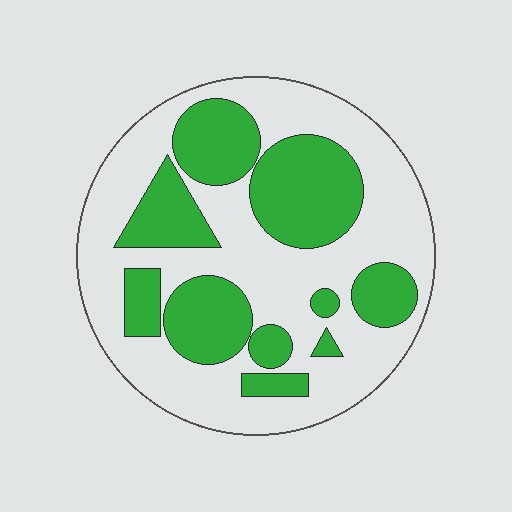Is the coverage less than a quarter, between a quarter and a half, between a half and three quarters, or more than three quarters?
Between a quarter and a half.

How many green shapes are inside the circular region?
10.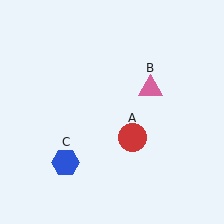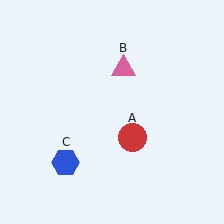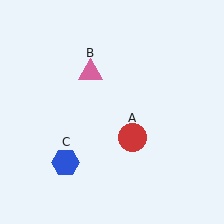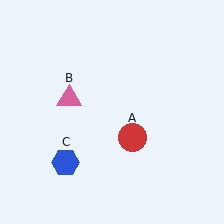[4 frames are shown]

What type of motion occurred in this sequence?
The pink triangle (object B) rotated counterclockwise around the center of the scene.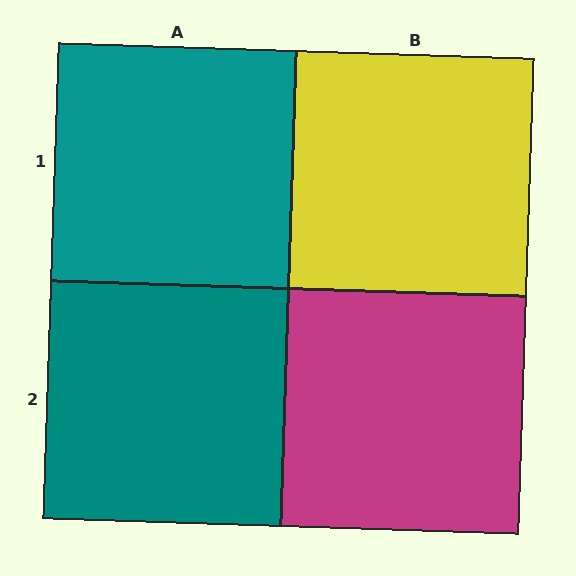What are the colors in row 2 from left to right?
Teal, magenta.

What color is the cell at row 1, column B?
Yellow.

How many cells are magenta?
1 cell is magenta.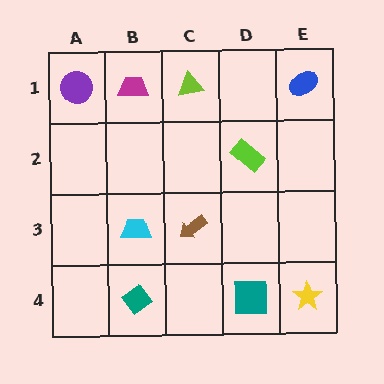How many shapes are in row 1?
4 shapes.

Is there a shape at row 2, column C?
No, that cell is empty.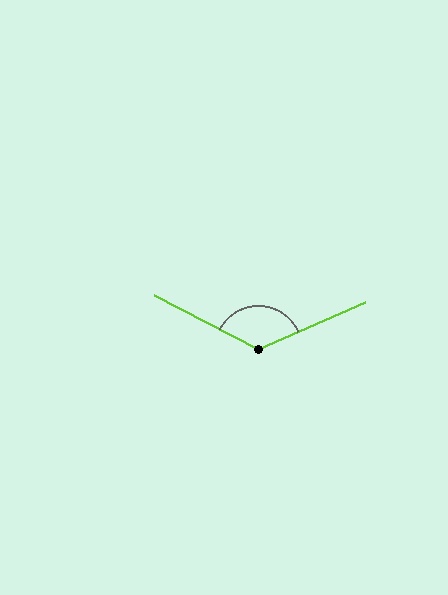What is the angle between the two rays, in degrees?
Approximately 129 degrees.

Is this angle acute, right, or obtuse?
It is obtuse.